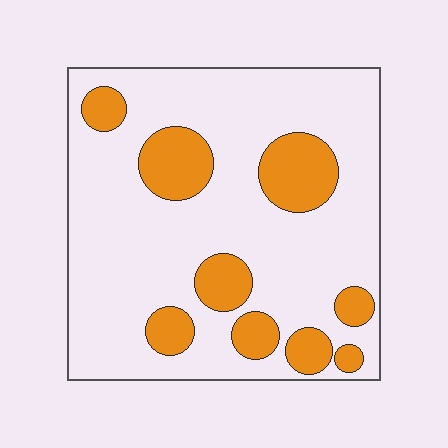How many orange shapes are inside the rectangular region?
9.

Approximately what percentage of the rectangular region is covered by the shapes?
Approximately 20%.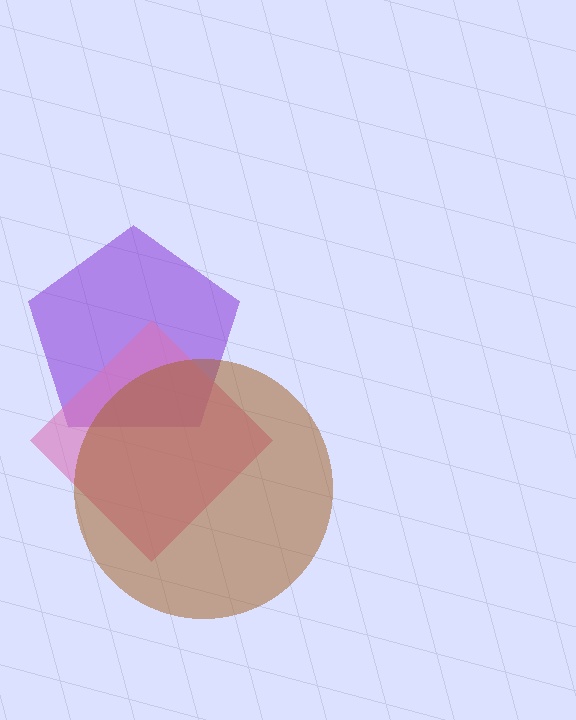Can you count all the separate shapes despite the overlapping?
Yes, there are 3 separate shapes.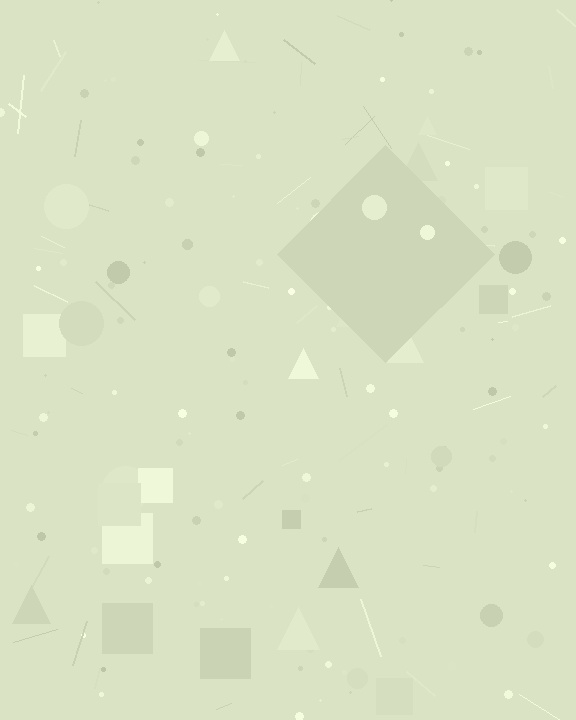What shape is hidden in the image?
A diamond is hidden in the image.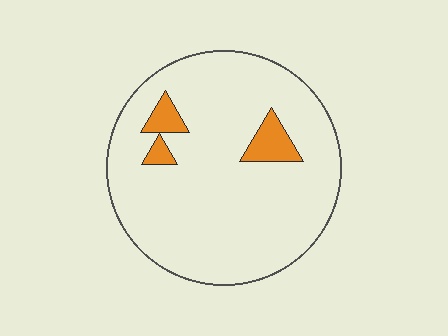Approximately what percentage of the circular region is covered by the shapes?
Approximately 10%.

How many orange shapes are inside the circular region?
3.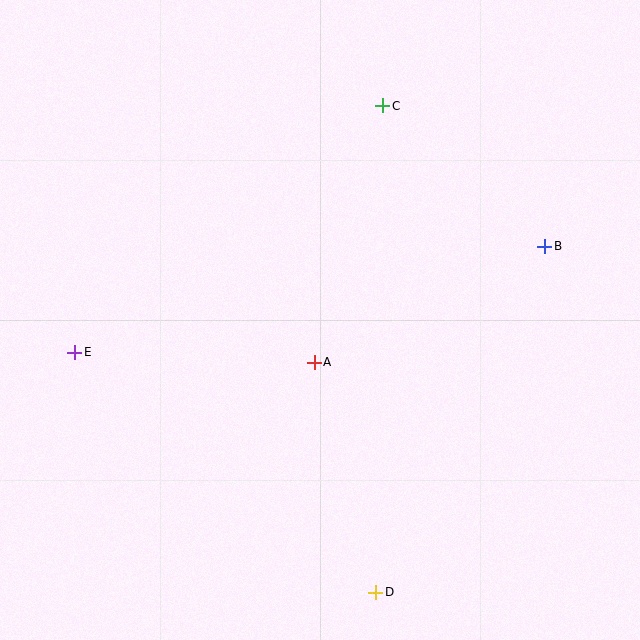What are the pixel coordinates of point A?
Point A is at (314, 362).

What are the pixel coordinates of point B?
Point B is at (545, 246).